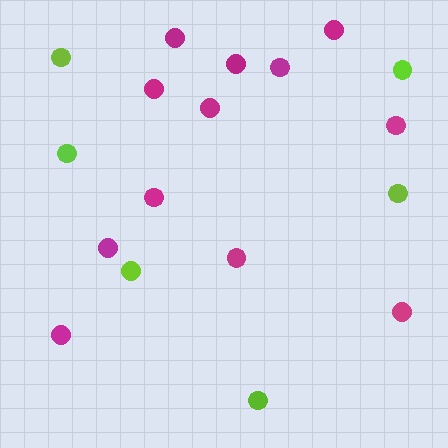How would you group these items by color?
There are 2 groups: one group of magenta circles (12) and one group of lime circles (6).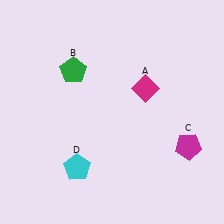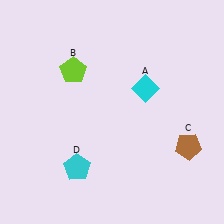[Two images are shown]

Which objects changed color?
A changed from magenta to cyan. B changed from green to lime. C changed from magenta to brown.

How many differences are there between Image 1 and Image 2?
There are 3 differences between the two images.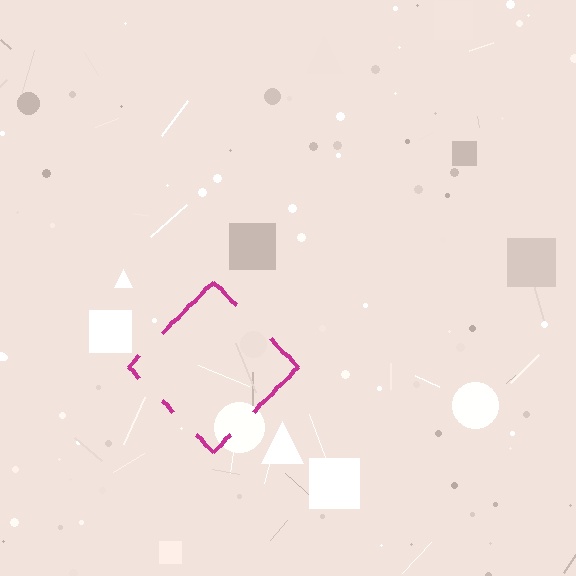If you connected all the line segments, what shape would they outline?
They would outline a diamond.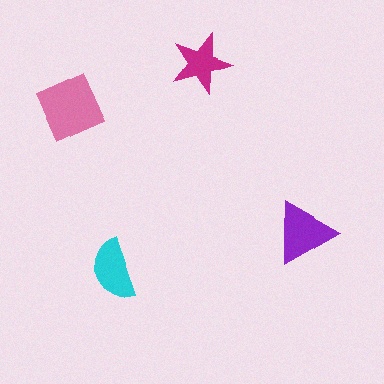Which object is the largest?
The pink square.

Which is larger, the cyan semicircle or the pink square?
The pink square.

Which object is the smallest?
The magenta star.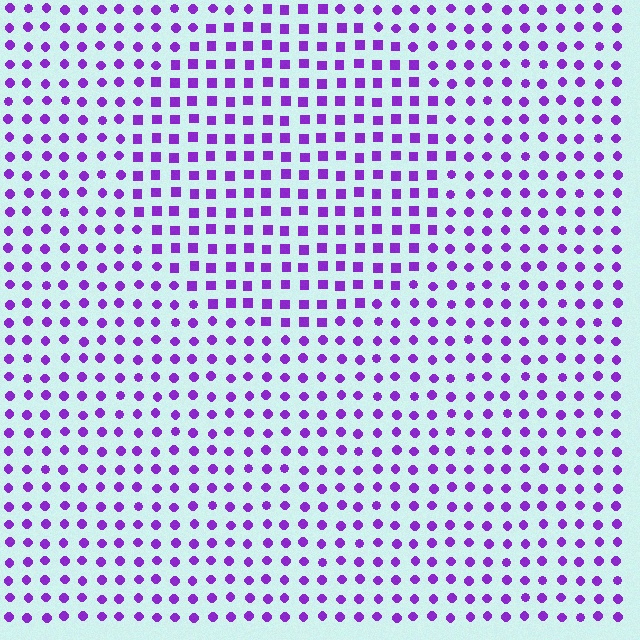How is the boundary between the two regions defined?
The boundary is defined by a change in element shape: squares inside vs. circles outside. All elements share the same color and spacing.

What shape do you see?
I see a circle.